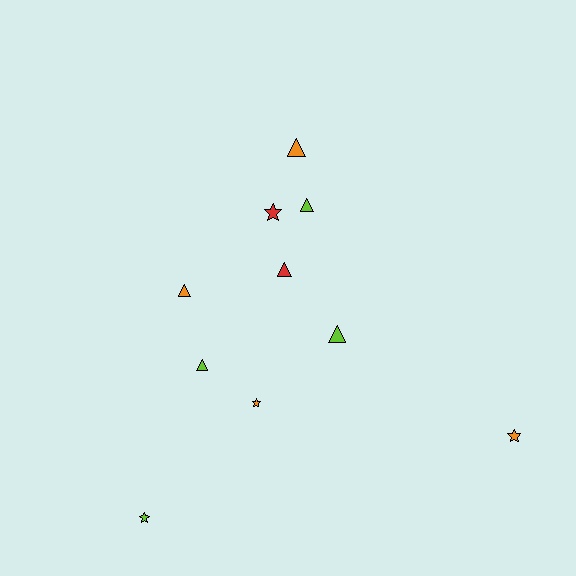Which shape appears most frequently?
Triangle, with 6 objects.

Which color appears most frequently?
Lime, with 4 objects.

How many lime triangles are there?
There are 3 lime triangles.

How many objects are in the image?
There are 10 objects.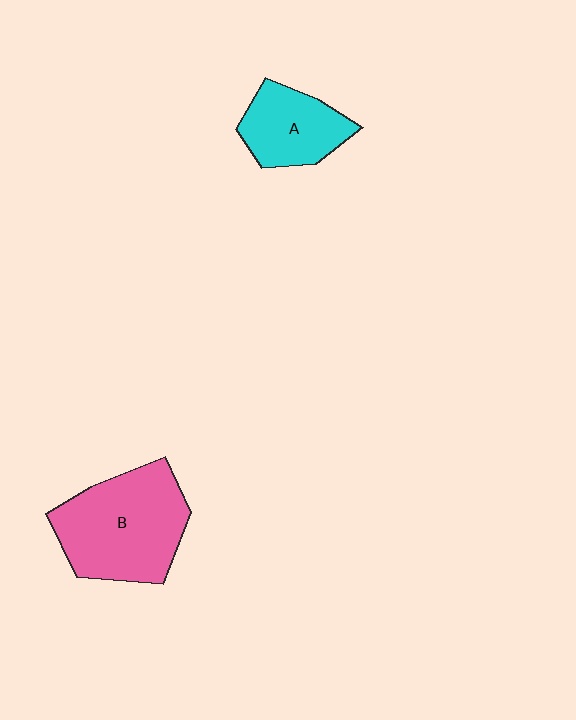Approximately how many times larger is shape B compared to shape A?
Approximately 1.8 times.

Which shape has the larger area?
Shape B (pink).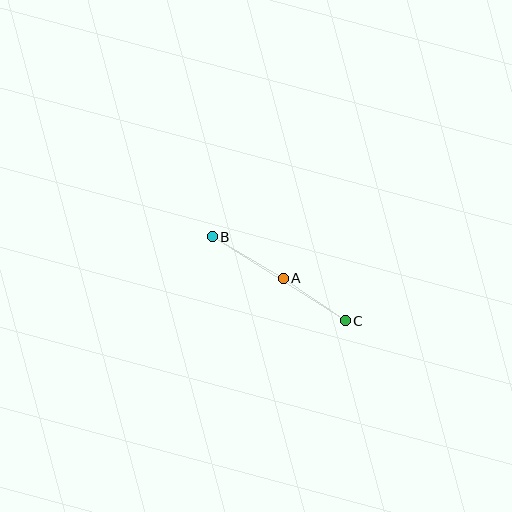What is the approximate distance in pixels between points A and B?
The distance between A and B is approximately 82 pixels.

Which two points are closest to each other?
Points A and C are closest to each other.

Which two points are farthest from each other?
Points B and C are farthest from each other.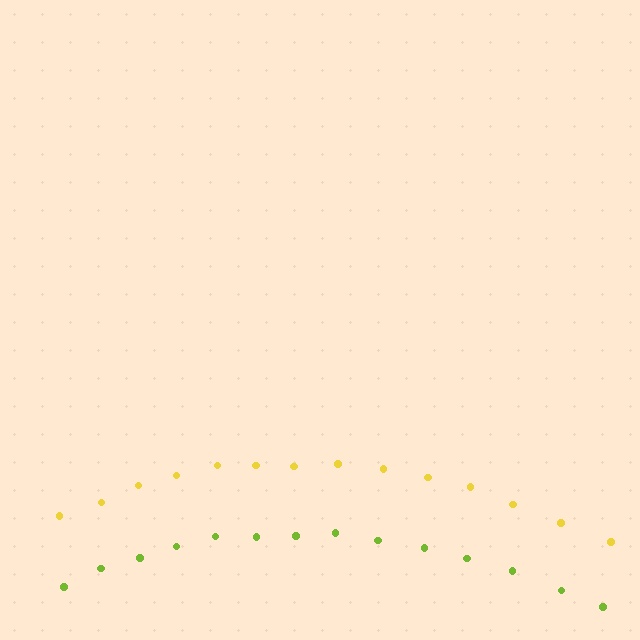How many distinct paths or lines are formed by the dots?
There are 2 distinct paths.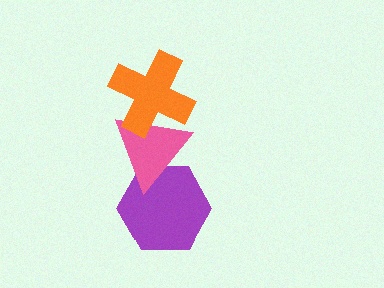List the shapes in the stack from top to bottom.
From top to bottom: the orange cross, the pink triangle, the purple hexagon.